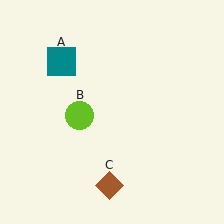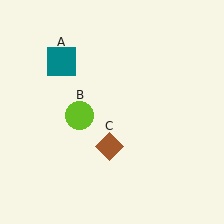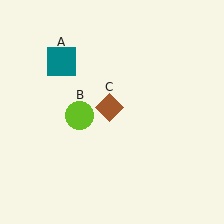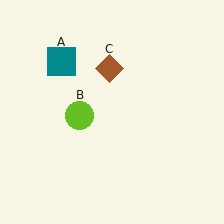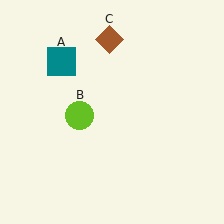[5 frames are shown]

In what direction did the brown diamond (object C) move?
The brown diamond (object C) moved up.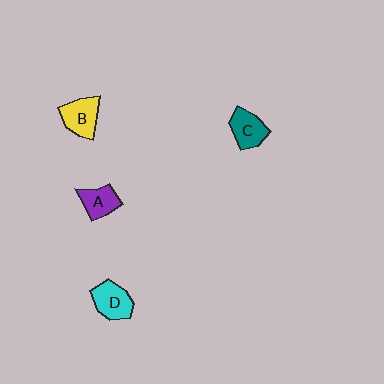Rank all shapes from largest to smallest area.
From largest to smallest: B (yellow), D (cyan), C (teal), A (purple).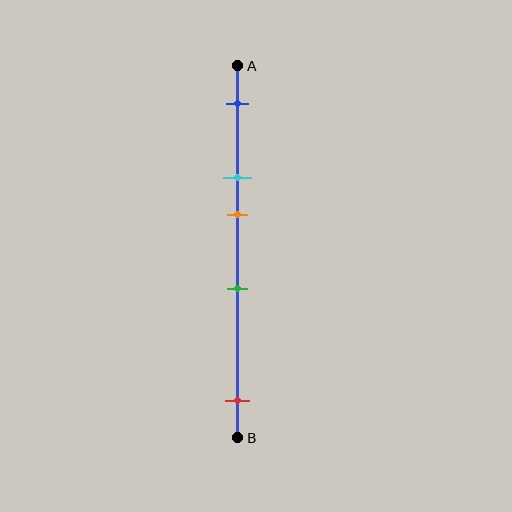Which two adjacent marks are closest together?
The cyan and orange marks are the closest adjacent pair.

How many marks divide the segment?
There are 5 marks dividing the segment.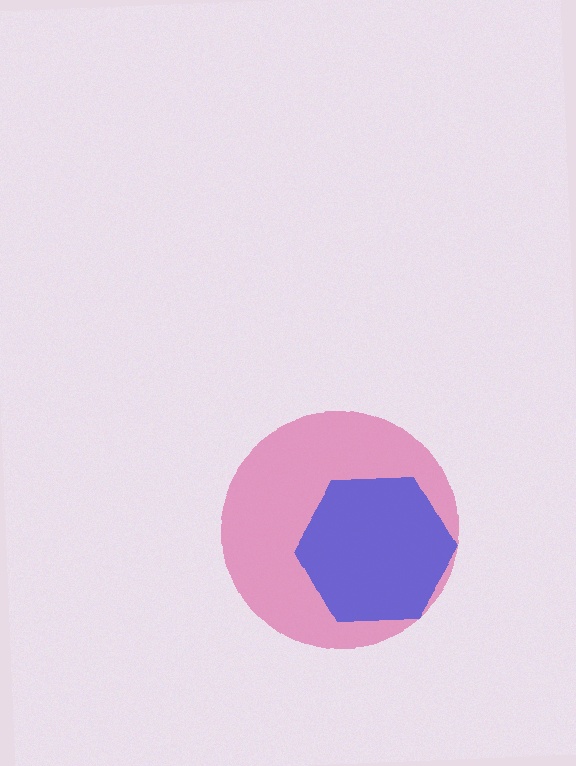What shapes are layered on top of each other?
The layered shapes are: a pink circle, a blue hexagon.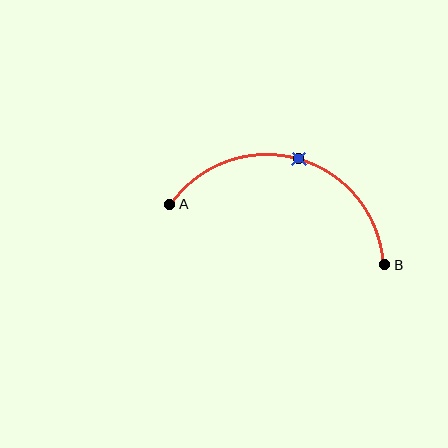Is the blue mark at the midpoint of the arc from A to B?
Yes. The blue mark lies on the arc at equal arc-length from both A and B — it is the arc midpoint.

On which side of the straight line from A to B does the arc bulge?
The arc bulges above the straight line connecting A and B.